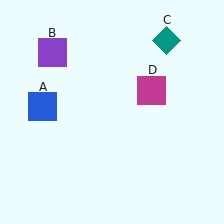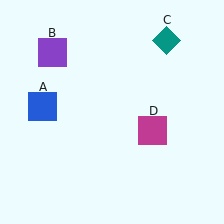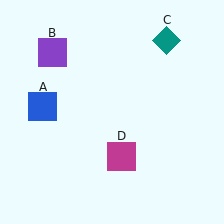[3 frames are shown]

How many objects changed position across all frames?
1 object changed position: magenta square (object D).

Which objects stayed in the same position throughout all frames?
Blue square (object A) and purple square (object B) and teal diamond (object C) remained stationary.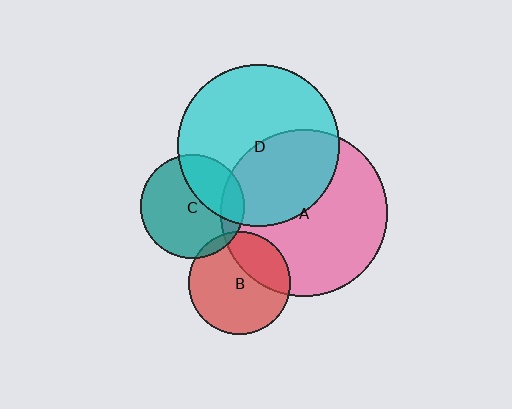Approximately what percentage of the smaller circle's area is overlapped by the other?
Approximately 15%.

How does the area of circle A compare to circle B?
Approximately 2.7 times.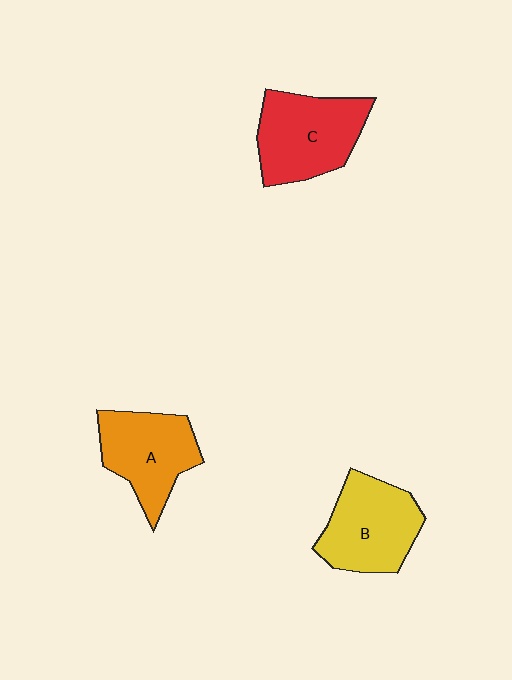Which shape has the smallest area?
Shape A (orange).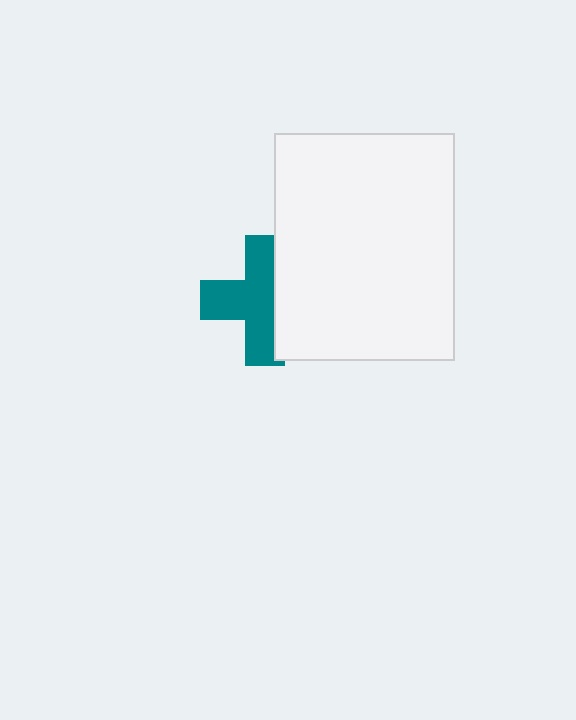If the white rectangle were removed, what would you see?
You would see the complete teal cross.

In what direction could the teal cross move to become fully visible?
The teal cross could move left. That would shift it out from behind the white rectangle entirely.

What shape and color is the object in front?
The object in front is a white rectangle.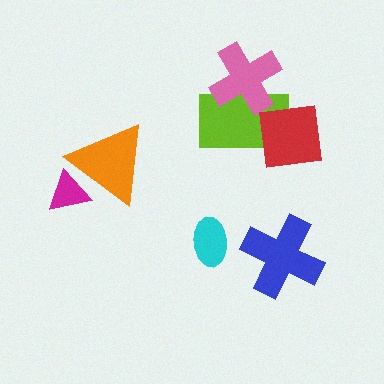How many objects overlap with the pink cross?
1 object overlaps with the pink cross.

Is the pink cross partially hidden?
No, no other shape covers it.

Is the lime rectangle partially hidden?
Yes, it is partially covered by another shape.